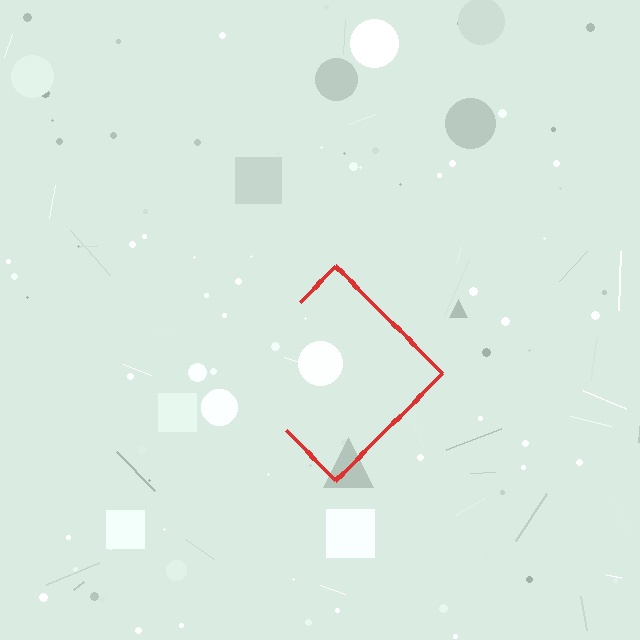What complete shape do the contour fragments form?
The contour fragments form a diamond.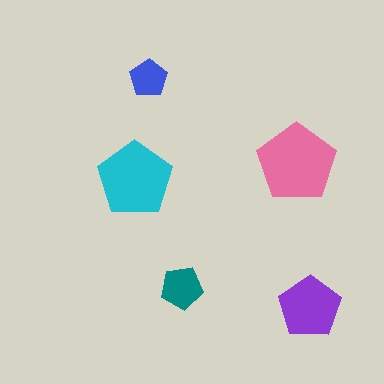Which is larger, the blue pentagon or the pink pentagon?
The pink one.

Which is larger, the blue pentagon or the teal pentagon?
The teal one.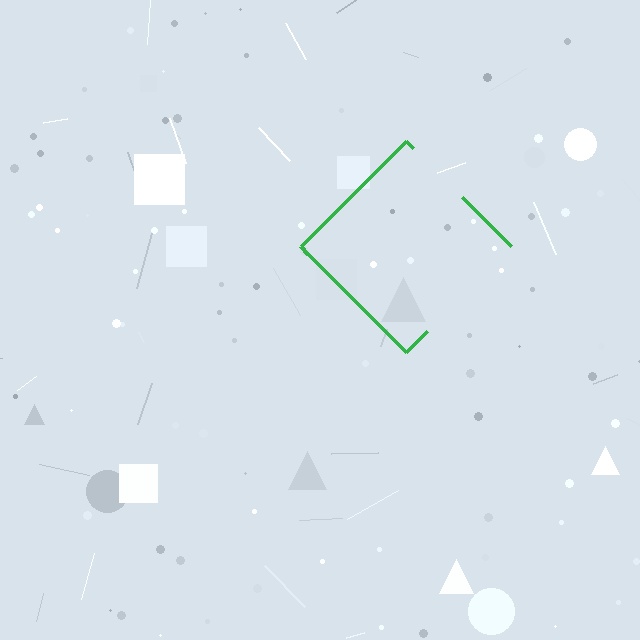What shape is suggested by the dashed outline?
The dashed outline suggests a diamond.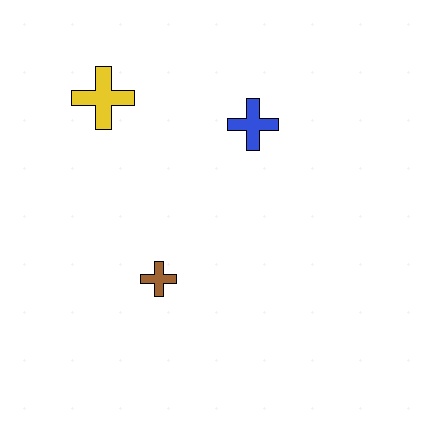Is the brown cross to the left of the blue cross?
Yes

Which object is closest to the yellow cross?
The blue cross is closest to the yellow cross.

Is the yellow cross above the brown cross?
Yes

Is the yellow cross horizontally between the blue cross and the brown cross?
No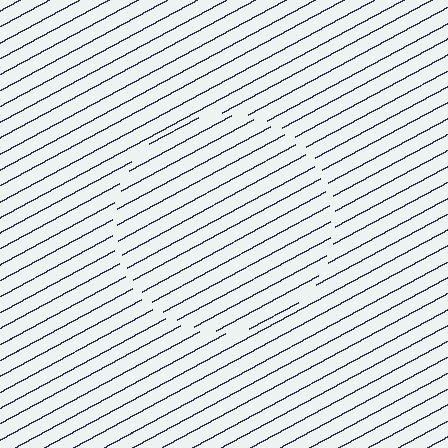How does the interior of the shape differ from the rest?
The interior of the shape contains the same grating, shifted by half a period — the contour is defined by the phase discontinuity where line-ends from the inner and outer gratings abut.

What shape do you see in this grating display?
An illusory circle. The interior of the shape contains the same grating, shifted by half a period — the contour is defined by the phase discontinuity where line-ends from the inner and outer gratings abut.